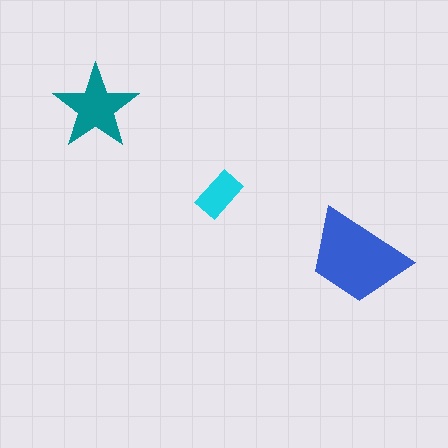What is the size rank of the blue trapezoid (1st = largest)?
1st.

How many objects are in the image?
There are 3 objects in the image.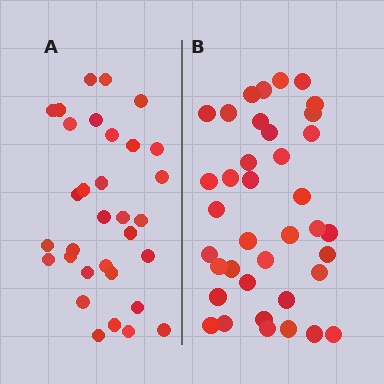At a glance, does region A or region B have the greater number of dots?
Region B (the right region) has more dots.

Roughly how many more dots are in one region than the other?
Region B has about 6 more dots than region A.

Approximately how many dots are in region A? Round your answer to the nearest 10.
About 30 dots. (The exact count is 32, which rounds to 30.)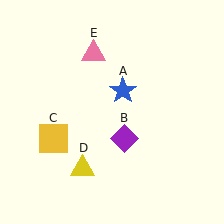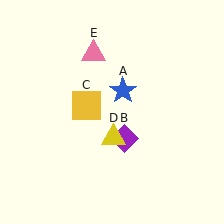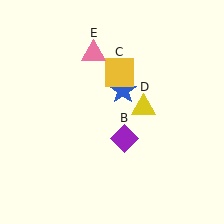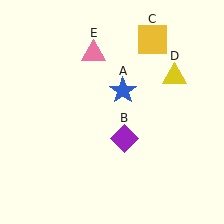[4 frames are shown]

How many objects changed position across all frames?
2 objects changed position: yellow square (object C), yellow triangle (object D).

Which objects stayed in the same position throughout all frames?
Blue star (object A) and purple diamond (object B) and pink triangle (object E) remained stationary.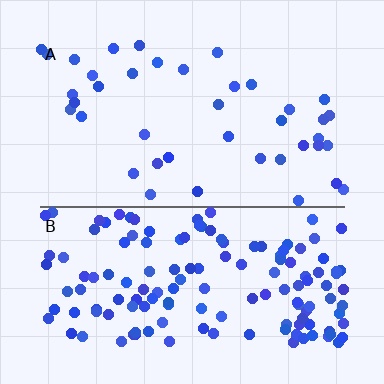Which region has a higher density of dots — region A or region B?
B (the bottom).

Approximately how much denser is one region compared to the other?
Approximately 3.6× — region B over region A.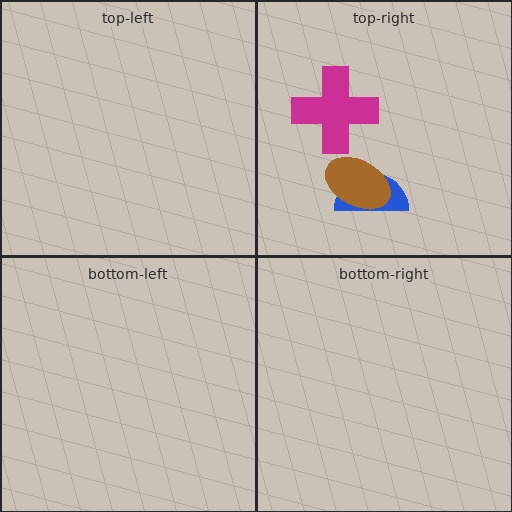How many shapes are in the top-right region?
3.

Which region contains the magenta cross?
The top-right region.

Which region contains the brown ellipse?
The top-right region.